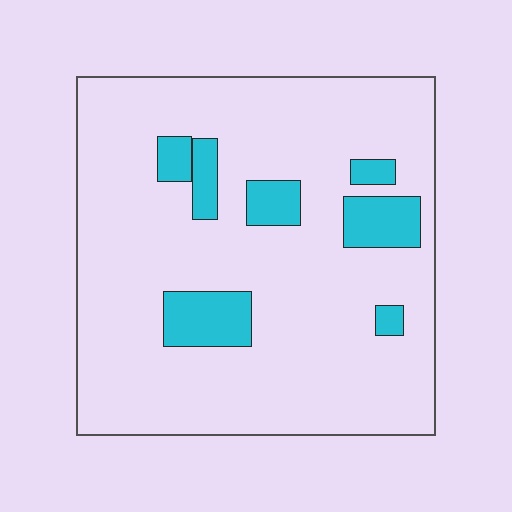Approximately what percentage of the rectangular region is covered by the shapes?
Approximately 15%.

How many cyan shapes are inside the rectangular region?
7.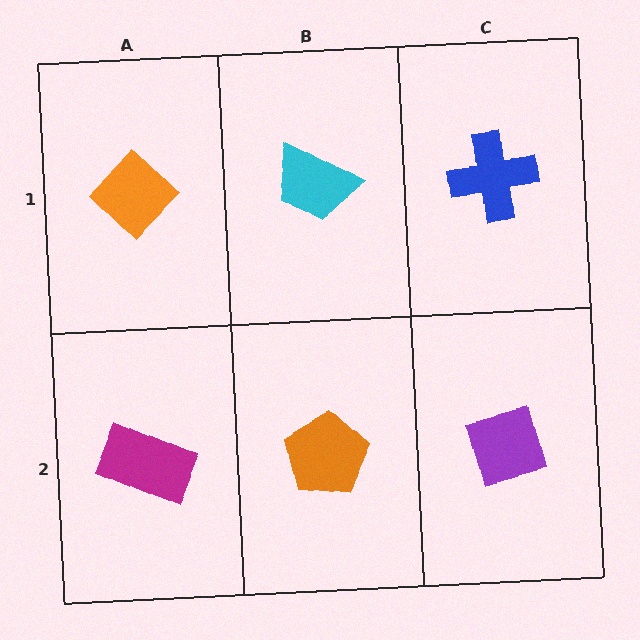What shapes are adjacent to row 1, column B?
An orange pentagon (row 2, column B), an orange diamond (row 1, column A), a blue cross (row 1, column C).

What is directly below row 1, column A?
A magenta rectangle.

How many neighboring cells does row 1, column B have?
3.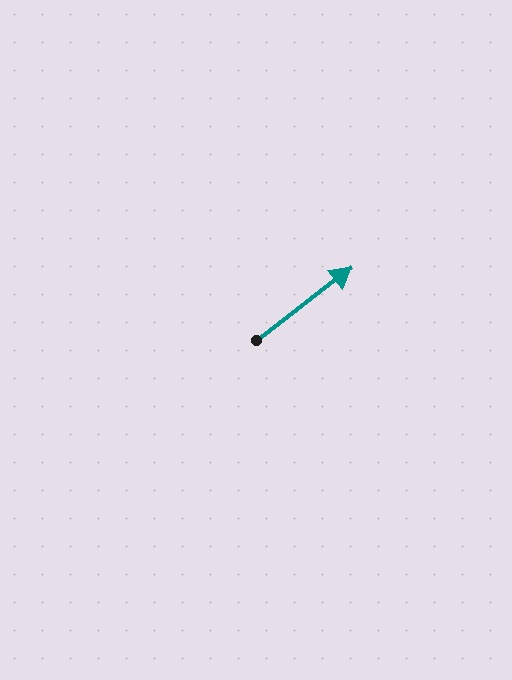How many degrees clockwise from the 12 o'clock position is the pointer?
Approximately 53 degrees.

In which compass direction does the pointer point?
Northeast.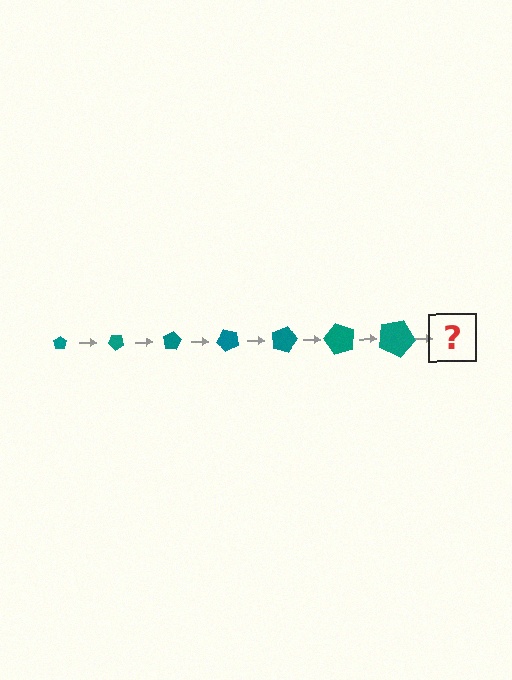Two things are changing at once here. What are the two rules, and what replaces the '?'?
The two rules are that the pentagon grows larger each step and it rotates 40 degrees each step. The '?' should be a pentagon, larger than the previous one and rotated 280 degrees from the start.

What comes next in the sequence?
The next element should be a pentagon, larger than the previous one and rotated 280 degrees from the start.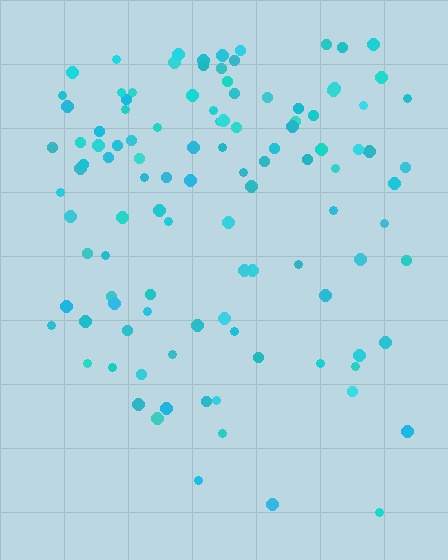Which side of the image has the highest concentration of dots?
The top.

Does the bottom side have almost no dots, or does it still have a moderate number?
Still a moderate number, just noticeably fewer than the top.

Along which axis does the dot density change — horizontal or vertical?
Vertical.